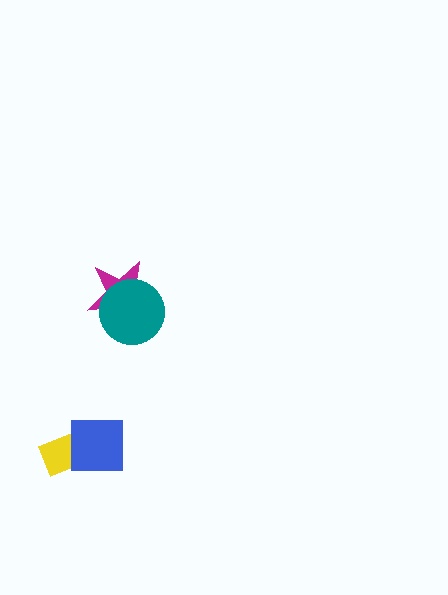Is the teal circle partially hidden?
No, no other shape covers it.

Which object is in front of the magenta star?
The teal circle is in front of the magenta star.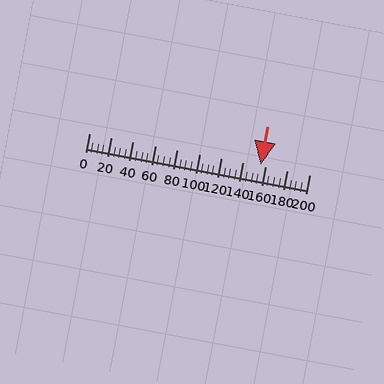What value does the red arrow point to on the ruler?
The red arrow points to approximately 156.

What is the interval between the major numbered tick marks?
The major tick marks are spaced 20 units apart.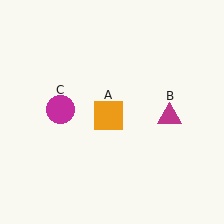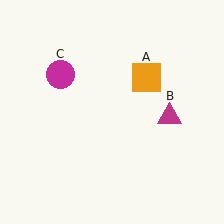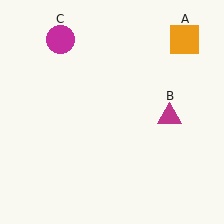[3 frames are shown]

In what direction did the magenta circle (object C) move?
The magenta circle (object C) moved up.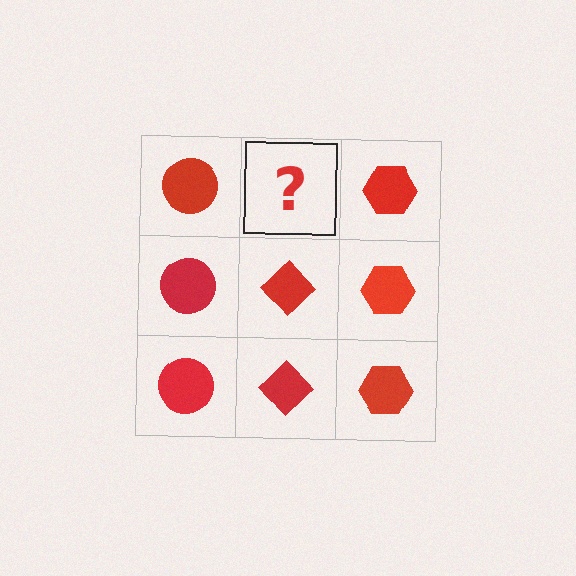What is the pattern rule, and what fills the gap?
The rule is that each column has a consistent shape. The gap should be filled with a red diamond.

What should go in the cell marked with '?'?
The missing cell should contain a red diamond.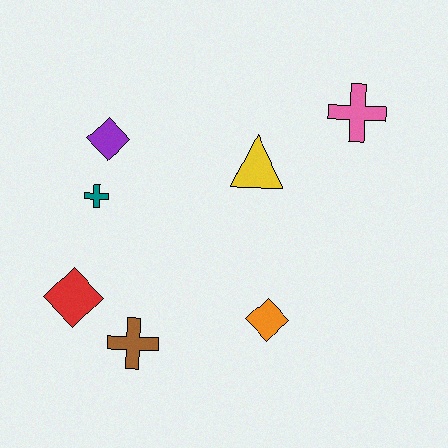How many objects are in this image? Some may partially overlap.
There are 7 objects.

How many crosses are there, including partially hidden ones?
There are 3 crosses.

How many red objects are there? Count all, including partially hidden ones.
There is 1 red object.